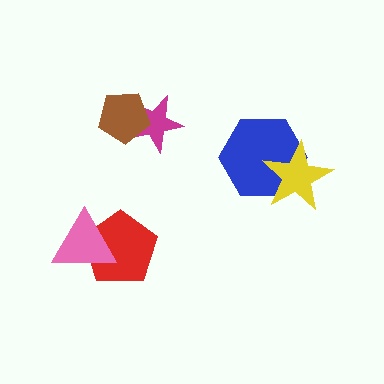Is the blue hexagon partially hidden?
Yes, it is partially covered by another shape.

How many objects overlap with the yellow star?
1 object overlaps with the yellow star.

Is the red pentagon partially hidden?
Yes, it is partially covered by another shape.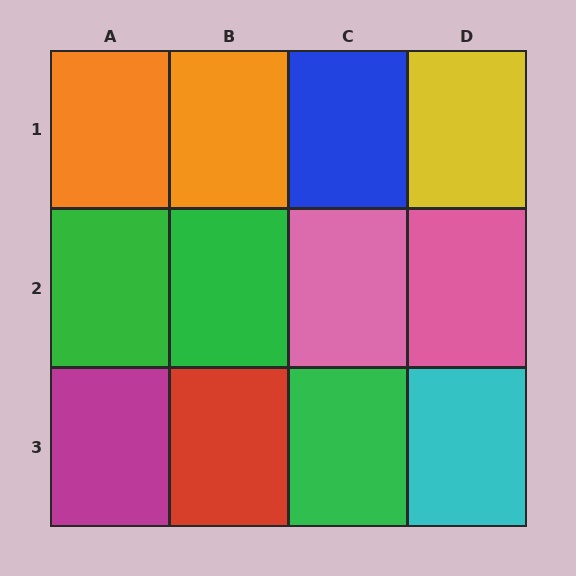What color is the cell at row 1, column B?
Orange.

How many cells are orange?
2 cells are orange.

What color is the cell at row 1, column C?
Blue.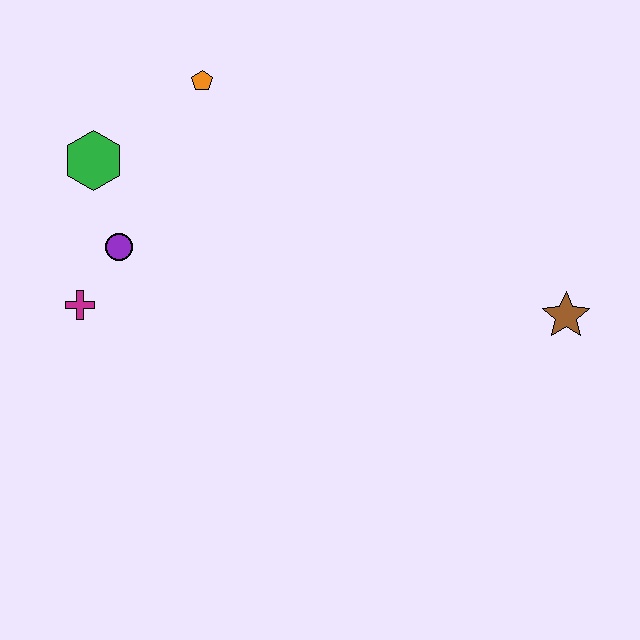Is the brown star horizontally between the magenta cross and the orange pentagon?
No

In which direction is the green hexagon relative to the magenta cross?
The green hexagon is above the magenta cross.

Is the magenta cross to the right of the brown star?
No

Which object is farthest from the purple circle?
The brown star is farthest from the purple circle.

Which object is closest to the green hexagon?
The purple circle is closest to the green hexagon.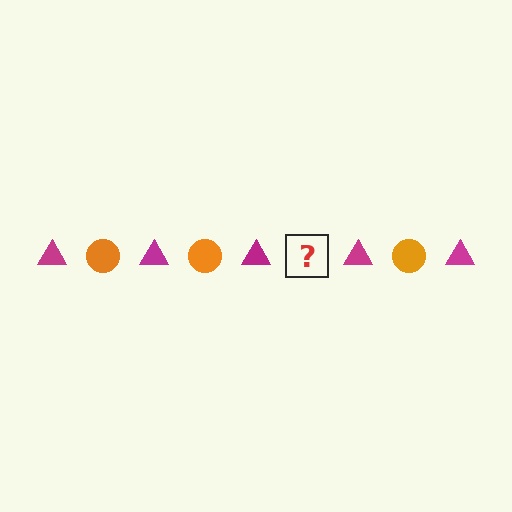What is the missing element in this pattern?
The missing element is an orange circle.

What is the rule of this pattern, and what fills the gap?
The rule is that the pattern alternates between magenta triangle and orange circle. The gap should be filled with an orange circle.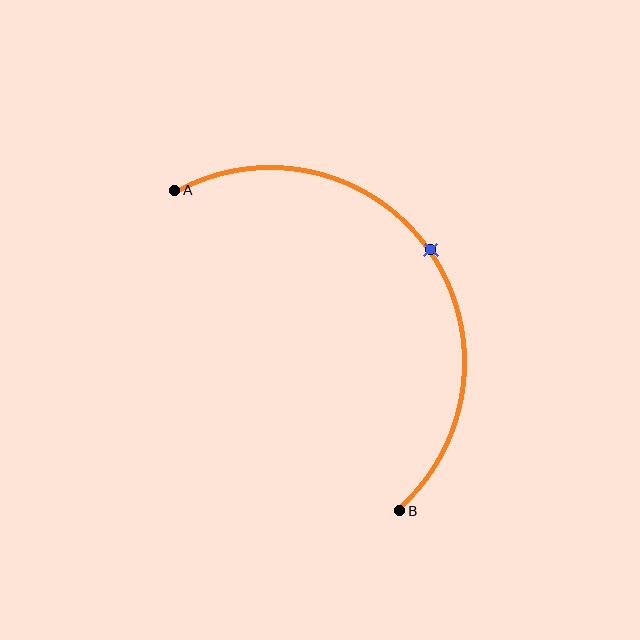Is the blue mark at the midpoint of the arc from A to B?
Yes. The blue mark lies on the arc at equal arc-length from both A and B — it is the arc midpoint.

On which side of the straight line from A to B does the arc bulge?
The arc bulges above and to the right of the straight line connecting A and B.